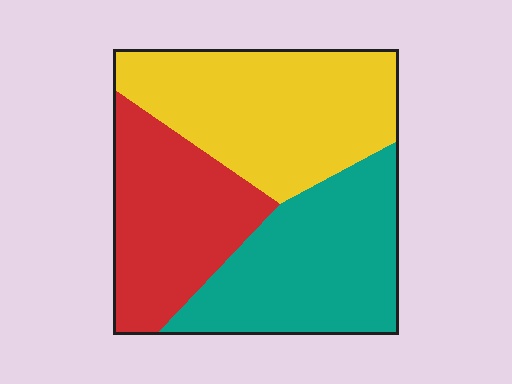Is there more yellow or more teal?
Yellow.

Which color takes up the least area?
Red, at roughly 30%.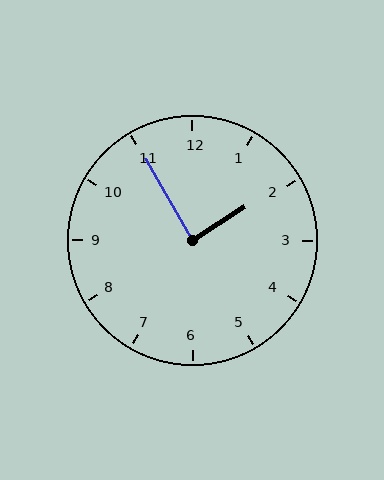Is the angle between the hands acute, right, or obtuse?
It is right.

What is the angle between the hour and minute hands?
Approximately 88 degrees.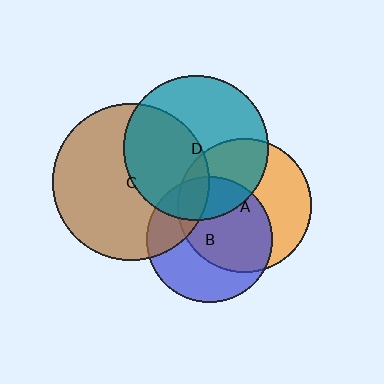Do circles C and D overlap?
Yes.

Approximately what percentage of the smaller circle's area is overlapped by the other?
Approximately 45%.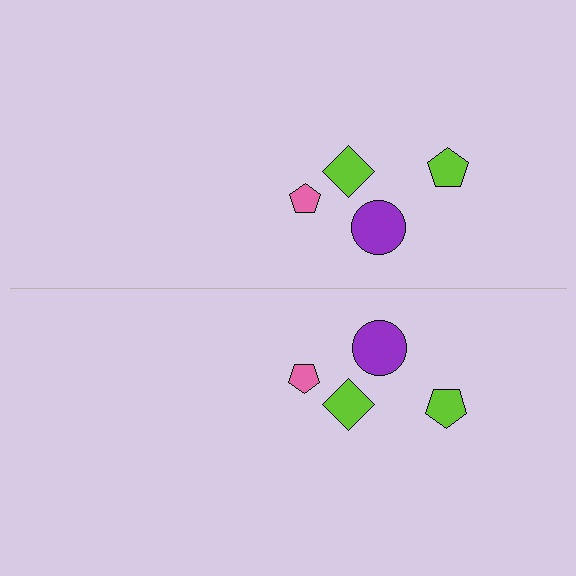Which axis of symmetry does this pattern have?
The pattern has a horizontal axis of symmetry running through the center of the image.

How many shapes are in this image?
There are 8 shapes in this image.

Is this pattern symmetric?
Yes, this pattern has bilateral (reflection) symmetry.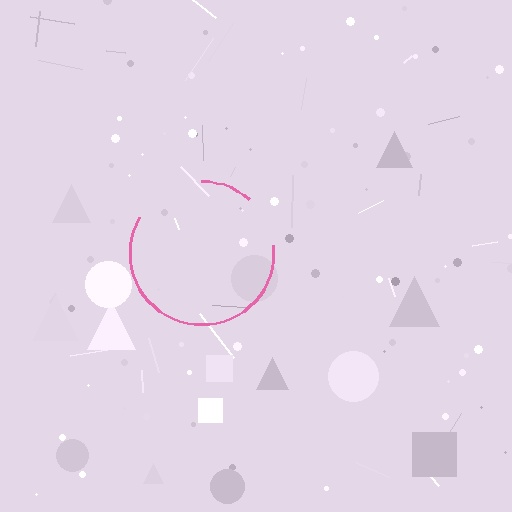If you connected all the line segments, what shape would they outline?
They would outline a circle.